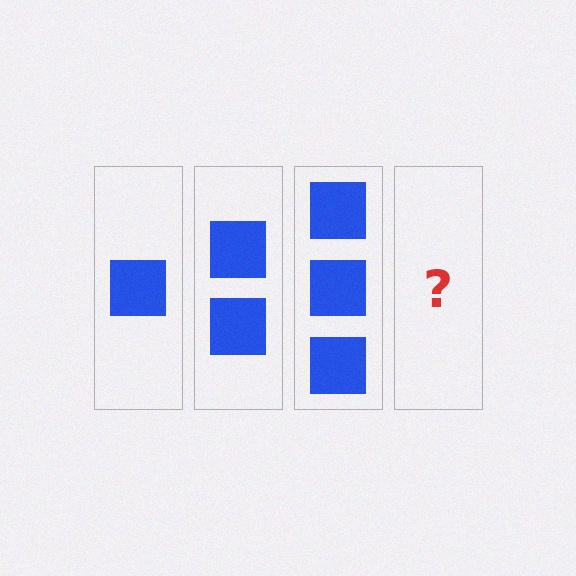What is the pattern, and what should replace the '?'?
The pattern is that each step adds one more square. The '?' should be 4 squares.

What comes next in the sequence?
The next element should be 4 squares.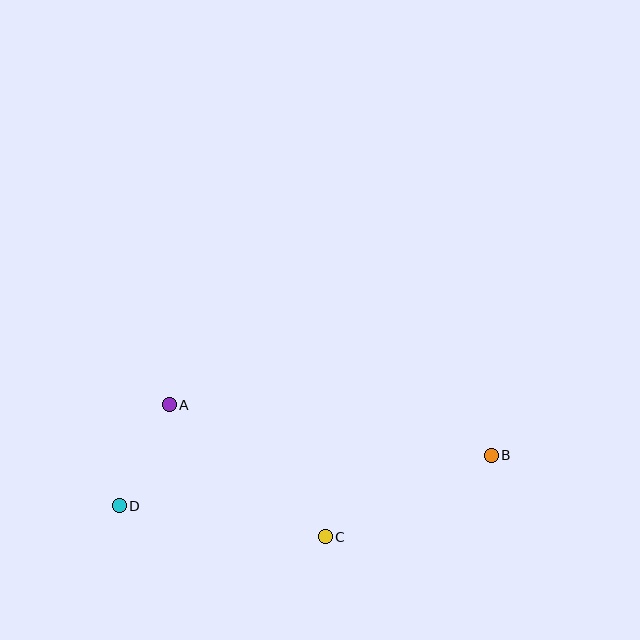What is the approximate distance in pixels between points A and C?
The distance between A and C is approximately 204 pixels.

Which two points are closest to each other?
Points A and D are closest to each other.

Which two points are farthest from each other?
Points B and D are farthest from each other.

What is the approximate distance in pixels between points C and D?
The distance between C and D is approximately 208 pixels.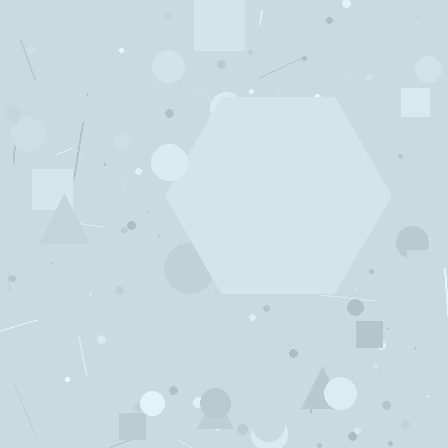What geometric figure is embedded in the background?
A hexagon is embedded in the background.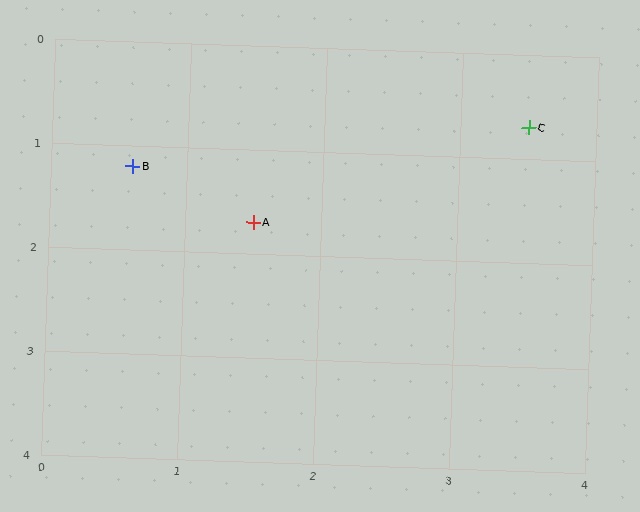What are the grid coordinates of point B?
Point B is at approximately (0.6, 1.2).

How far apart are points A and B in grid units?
Points A and B are about 1.0 grid units apart.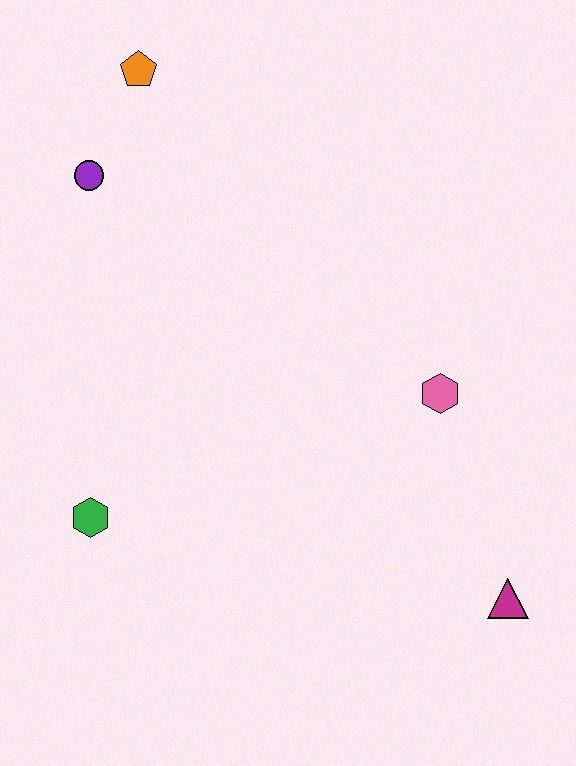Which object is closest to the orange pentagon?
The purple circle is closest to the orange pentagon.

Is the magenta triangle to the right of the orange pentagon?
Yes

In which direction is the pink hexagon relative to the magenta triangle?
The pink hexagon is above the magenta triangle.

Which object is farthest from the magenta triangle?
The orange pentagon is farthest from the magenta triangle.